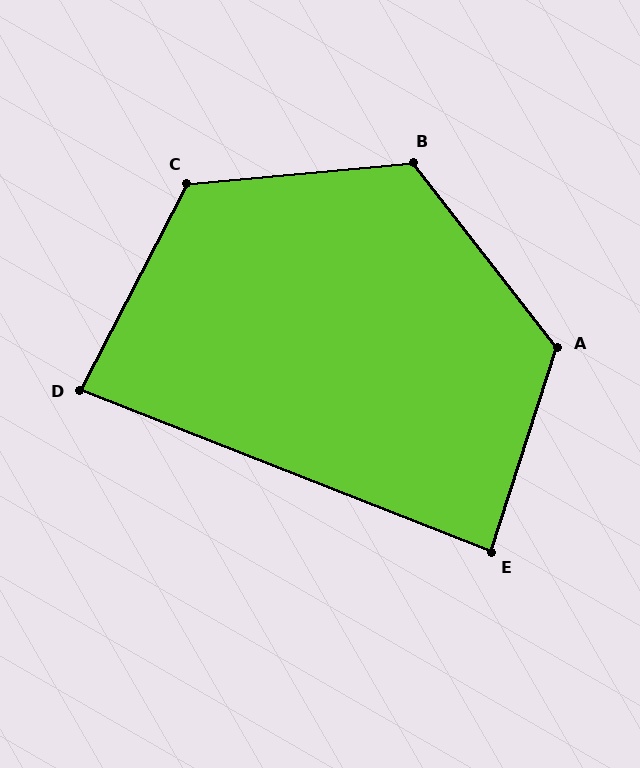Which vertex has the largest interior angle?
A, at approximately 124 degrees.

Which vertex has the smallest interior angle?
D, at approximately 84 degrees.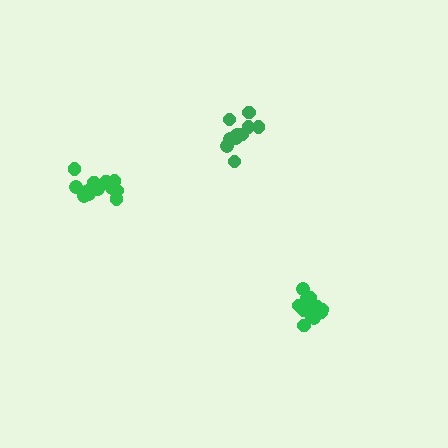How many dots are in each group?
Group 1: 10 dots, Group 2: 12 dots, Group 3: 13 dots (35 total).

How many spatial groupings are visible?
There are 3 spatial groupings.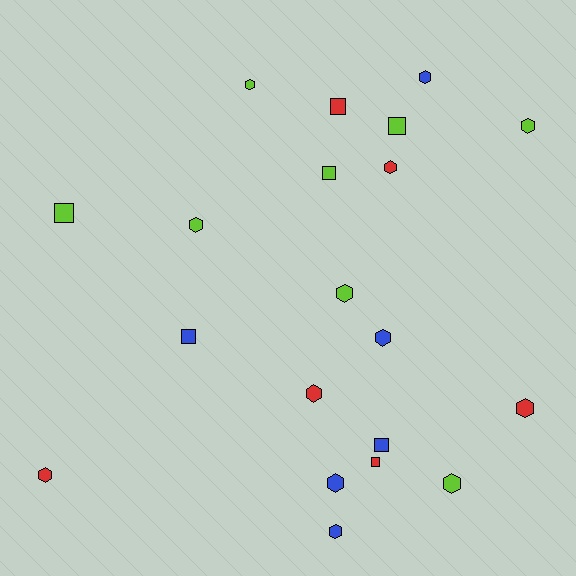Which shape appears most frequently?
Hexagon, with 13 objects.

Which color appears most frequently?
Lime, with 8 objects.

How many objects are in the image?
There are 20 objects.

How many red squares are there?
There are 2 red squares.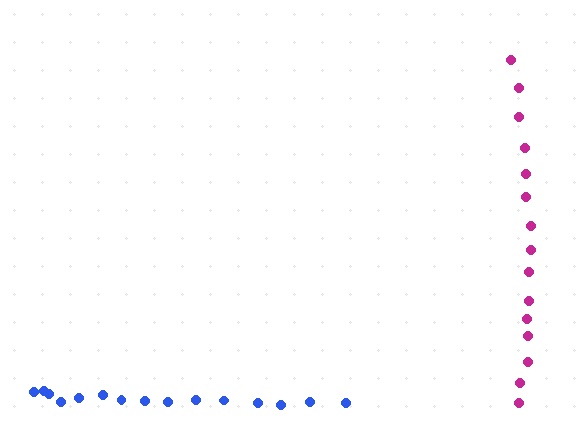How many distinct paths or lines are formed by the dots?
There are 2 distinct paths.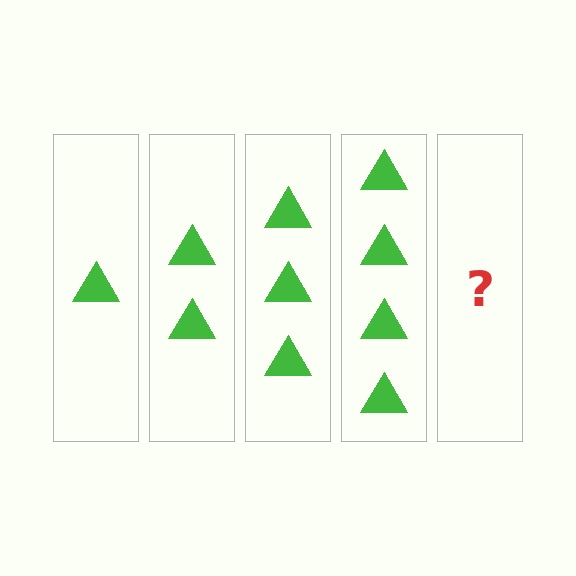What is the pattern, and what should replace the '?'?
The pattern is that each step adds one more triangle. The '?' should be 5 triangles.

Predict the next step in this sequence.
The next step is 5 triangles.